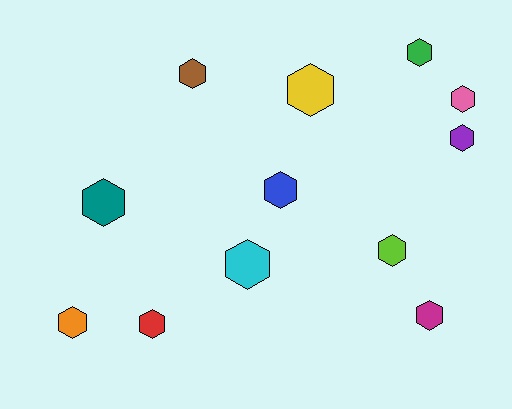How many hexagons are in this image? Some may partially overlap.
There are 12 hexagons.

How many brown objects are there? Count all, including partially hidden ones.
There is 1 brown object.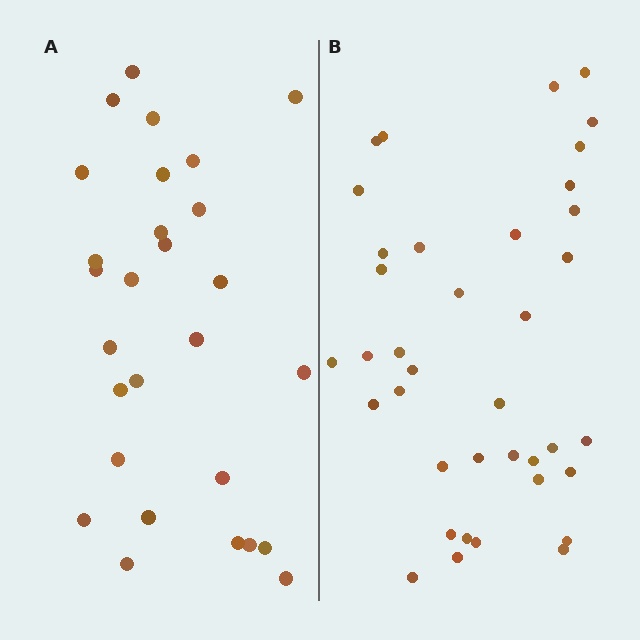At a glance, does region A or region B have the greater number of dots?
Region B (the right region) has more dots.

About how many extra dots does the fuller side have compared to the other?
Region B has roughly 10 or so more dots than region A.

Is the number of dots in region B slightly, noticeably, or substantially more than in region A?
Region B has noticeably more, but not dramatically so. The ratio is roughly 1.4 to 1.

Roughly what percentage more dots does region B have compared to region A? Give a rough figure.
About 35% more.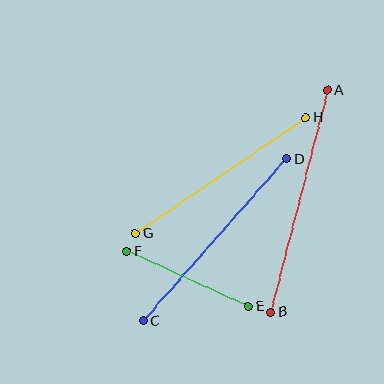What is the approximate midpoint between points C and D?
The midpoint is at approximately (215, 240) pixels.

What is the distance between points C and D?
The distance is approximately 217 pixels.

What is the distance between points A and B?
The distance is approximately 229 pixels.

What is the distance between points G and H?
The distance is approximately 206 pixels.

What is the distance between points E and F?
The distance is approximately 133 pixels.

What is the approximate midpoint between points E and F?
The midpoint is at approximately (188, 279) pixels.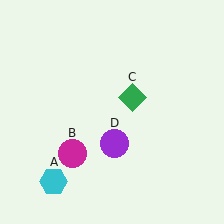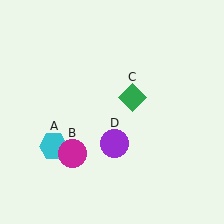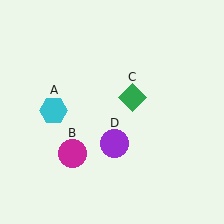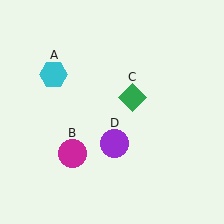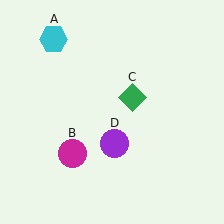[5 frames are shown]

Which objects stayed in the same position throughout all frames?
Magenta circle (object B) and green diamond (object C) and purple circle (object D) remained stationary.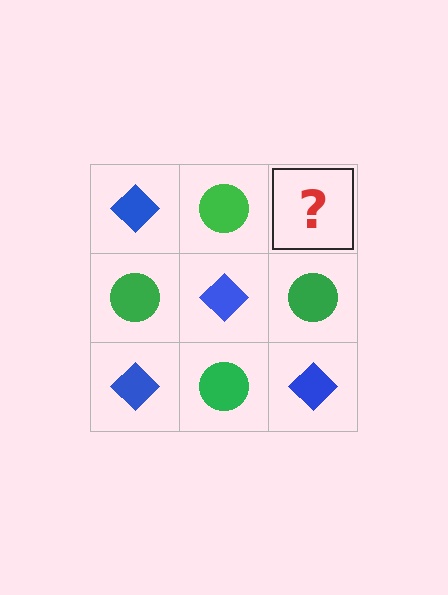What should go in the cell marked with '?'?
The missing cell should contain a blue diamond.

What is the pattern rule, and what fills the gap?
The rule is that it alternates blue diamond and green circle in a checkerboard pattern. The gap should be filled with a blue diamond.